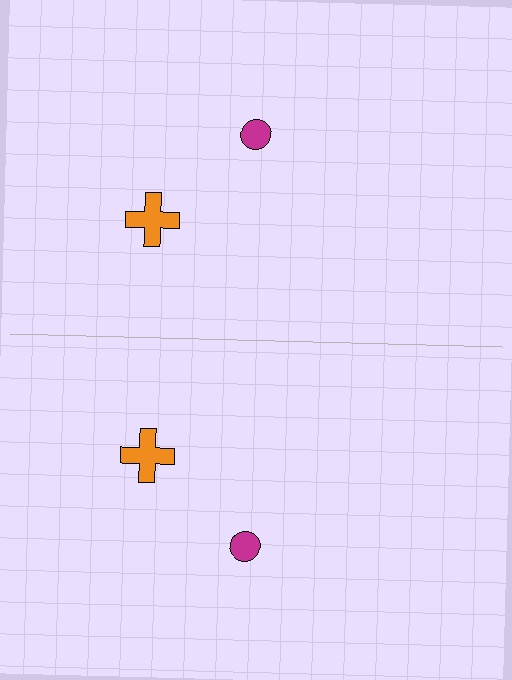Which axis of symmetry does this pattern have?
The pattern has a horizontal axis of symmetry running through the center of the image.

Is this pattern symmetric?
Yes, this pattern has bilateral (reflection) symmetry.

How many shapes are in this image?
There are 4 shapes in this image.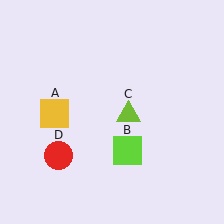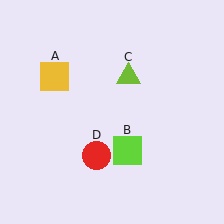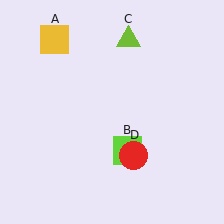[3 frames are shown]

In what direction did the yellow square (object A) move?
The yellow square (object A) moved up.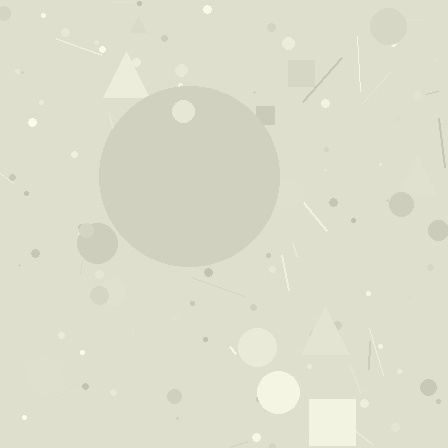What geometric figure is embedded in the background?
A circle is embedded in the background.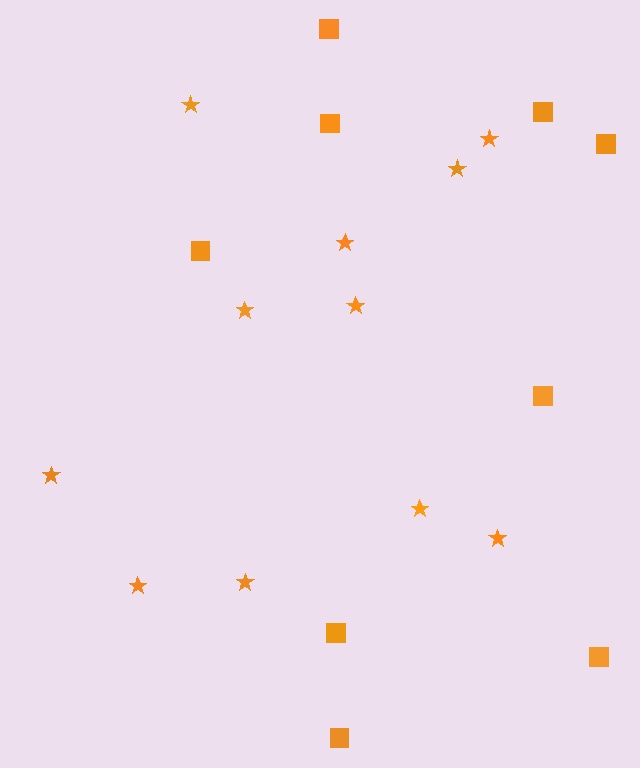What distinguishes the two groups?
There are 2 groups: one group of squares (9) and one group of stars (11).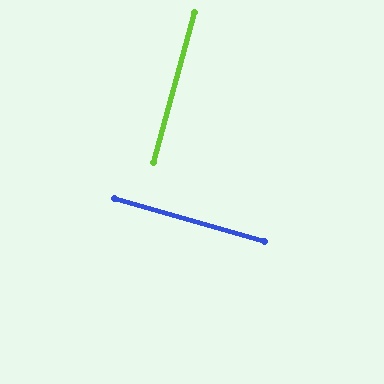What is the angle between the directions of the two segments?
Approximately 89 degrees.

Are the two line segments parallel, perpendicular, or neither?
Perpendicular — they meet at approximately 89°.